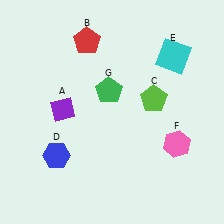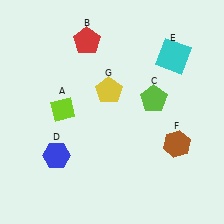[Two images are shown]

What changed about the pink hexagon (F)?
In Image 1, F is pink. In Image 2, it changed to brown.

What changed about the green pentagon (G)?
In Image 1, G is green. In Image 2, it changed to yellow.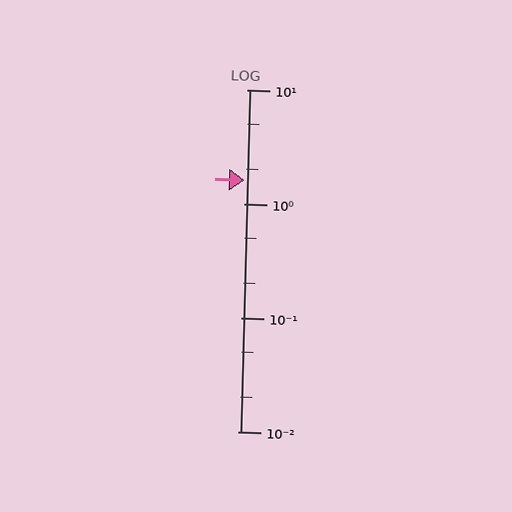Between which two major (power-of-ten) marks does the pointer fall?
The pointer is between 1 and 10.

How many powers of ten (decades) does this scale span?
The scale spans 3 decades, from 0.01 to 10.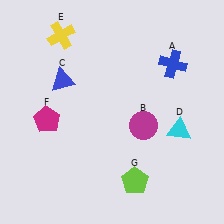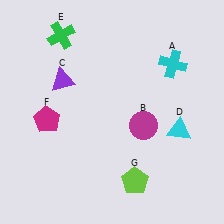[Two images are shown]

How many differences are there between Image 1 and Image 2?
There are 3 differences between the two images.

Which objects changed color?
A changed from blue to cyan. C changed from blue to purple. E changed from yellow to green.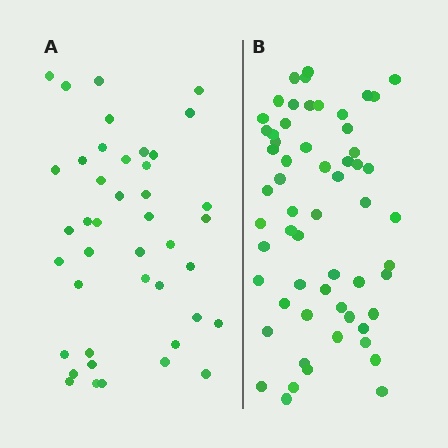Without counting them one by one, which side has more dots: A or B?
Region B (the right region) has more dots.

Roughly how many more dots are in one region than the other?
Region B has approximately 15 more dots than region A.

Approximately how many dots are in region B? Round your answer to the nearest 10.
About 60 dots. (The exact count is 59, which rounds to 60.)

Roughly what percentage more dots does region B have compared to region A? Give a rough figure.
About 40% more.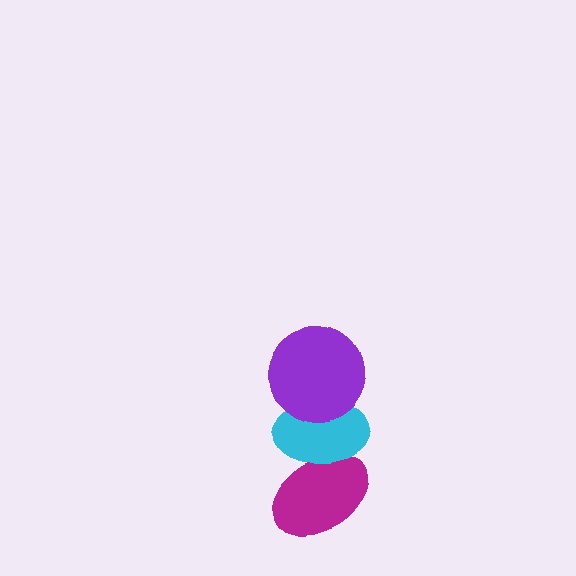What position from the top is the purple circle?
The purple circle is 1st from the top.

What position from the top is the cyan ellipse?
The cyan ellipse is 2nd from the top.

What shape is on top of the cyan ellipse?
The purple circle is on top of the cyan ellipse.